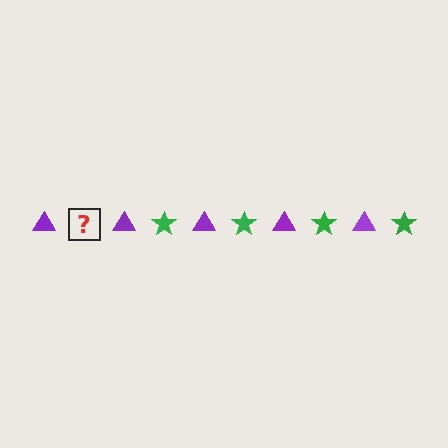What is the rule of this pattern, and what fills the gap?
The rule is that the pattern alternates between purple triangle and green star. The gap should be filled with a green star.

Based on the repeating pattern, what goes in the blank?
The blank should be a green star.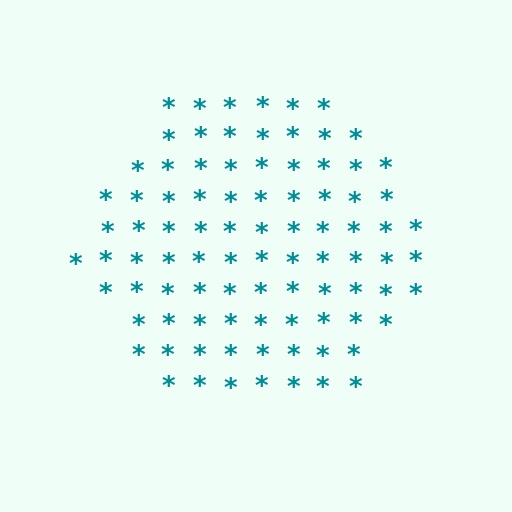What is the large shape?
The large shape is a hexagon.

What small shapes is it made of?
It is made of small asterisks.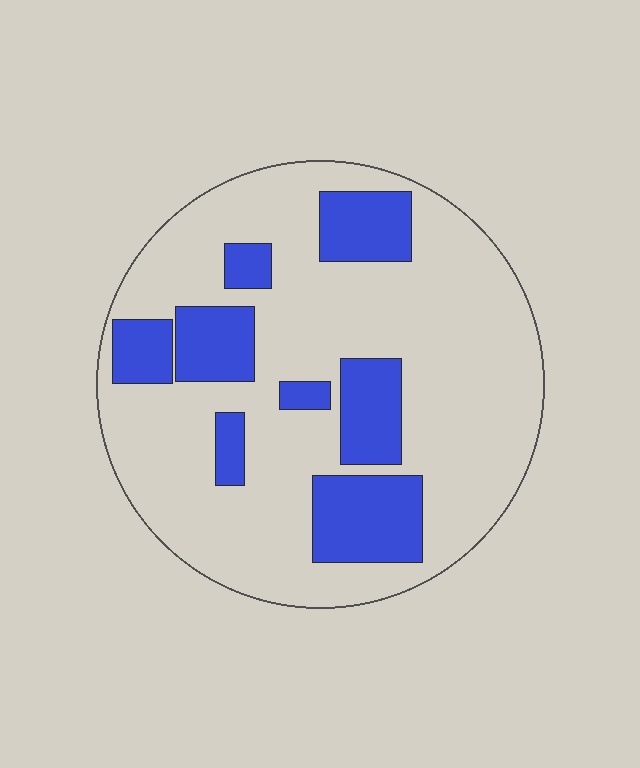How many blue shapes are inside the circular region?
8.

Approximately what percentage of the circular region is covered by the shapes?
Approximately 25%.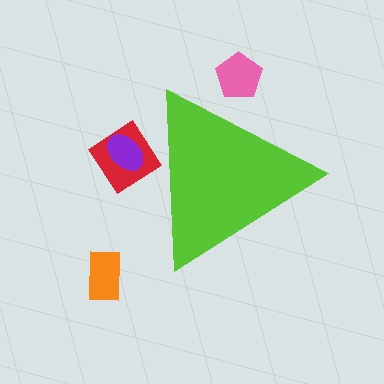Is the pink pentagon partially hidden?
Yes, the pink pentagon is partially hidden behind the lime triangle.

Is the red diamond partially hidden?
Yes, the red diamond is partially hidden behind the lime triangle.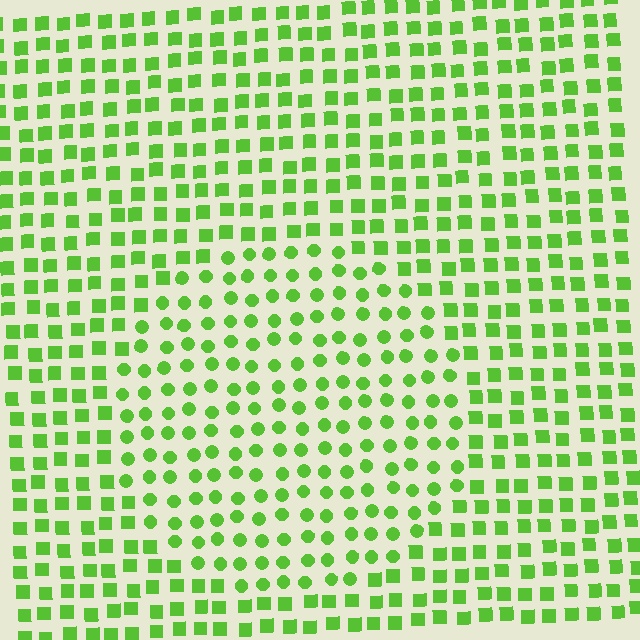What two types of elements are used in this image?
The image uses circles inside the circle region and squares outside it.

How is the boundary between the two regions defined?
The boundary is defined by a change in element shape: circles inside vs. squares outside. All elements share the same color and spacing.